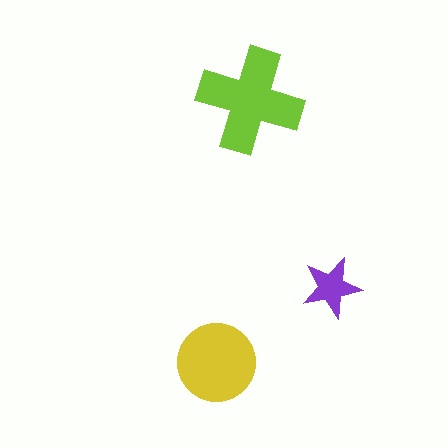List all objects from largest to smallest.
The lime cross, the yellow circle, the purple star.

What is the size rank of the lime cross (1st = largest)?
1st.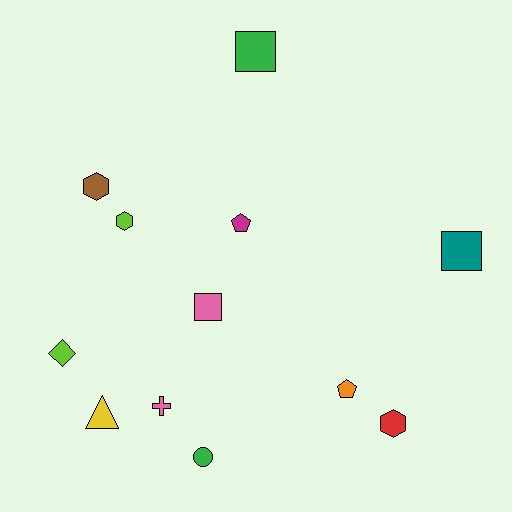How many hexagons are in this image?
There are 3 hexagons.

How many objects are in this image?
There are 12 objects.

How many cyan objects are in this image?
There are no cyan objects.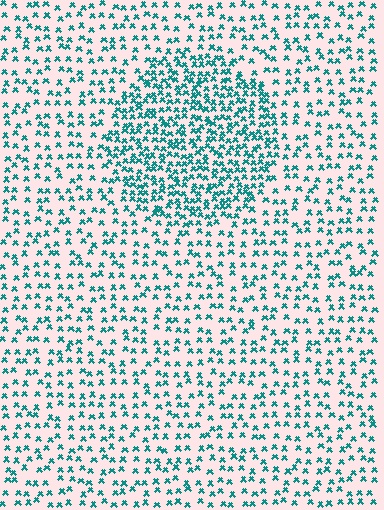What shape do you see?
I see a circle.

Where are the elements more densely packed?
The elements are more densely packed inside the circle boundary.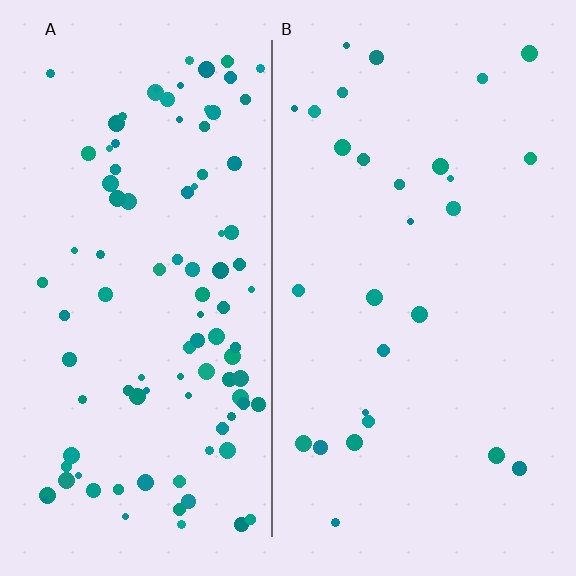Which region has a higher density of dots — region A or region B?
A (the left).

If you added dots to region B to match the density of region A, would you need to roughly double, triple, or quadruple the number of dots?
Approximately quadruple.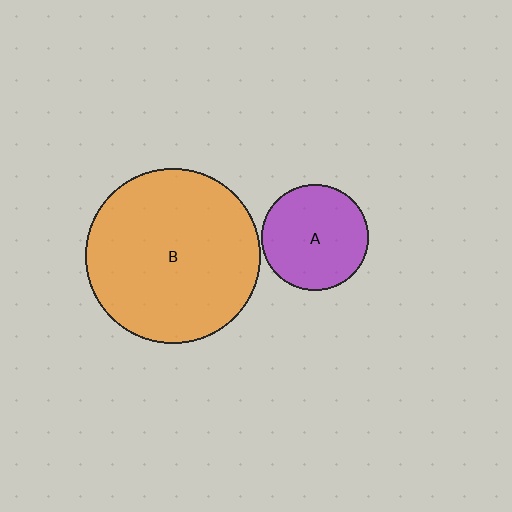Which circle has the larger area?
Circle B (orange).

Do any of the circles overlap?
No, none of the circles overlap.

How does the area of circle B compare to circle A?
Approximately 2.7 times.